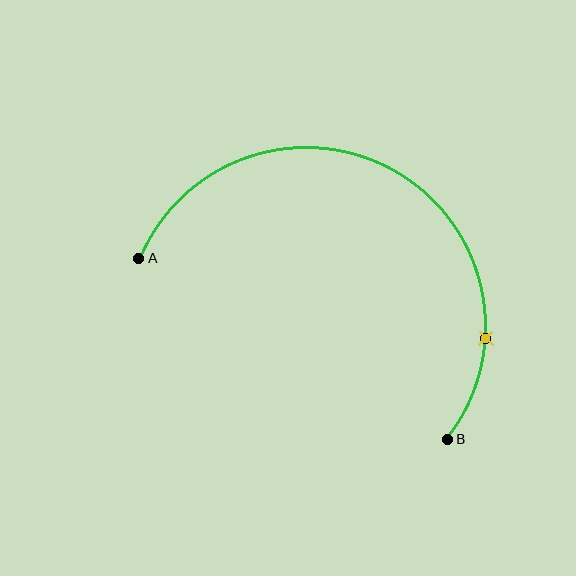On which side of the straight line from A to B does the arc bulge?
The arc bulges above the straight line connecting A and B.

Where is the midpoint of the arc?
The arc midpoint is the point on the curve farthest from the straight line joining A and B. It sits above that line.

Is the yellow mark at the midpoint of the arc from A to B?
No. The yellow mark lies on the arc but is closer to endpoint B. The arc midpoint would be at the point on the curve equidistant along the arc from both A and B.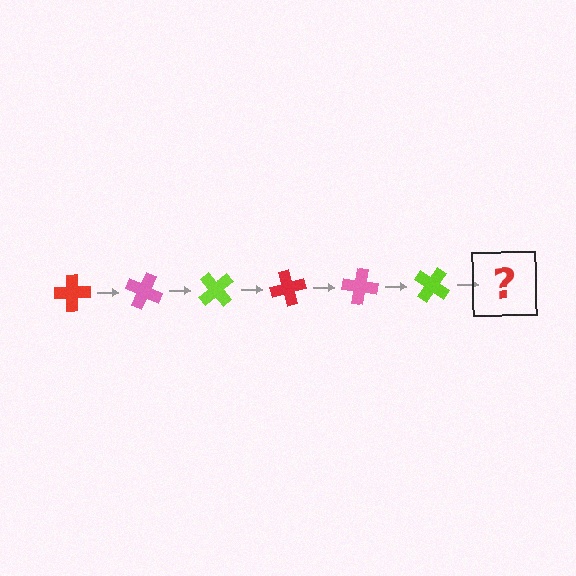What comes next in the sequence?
The next element should be a red cross, rotated 150 degrees from the start.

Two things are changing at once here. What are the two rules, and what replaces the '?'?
The two rules are that it rotates 25 degrees each step and the color cycles through red, pink, and lime. The '?' should be a red cross, rotated 150 degrees from the start.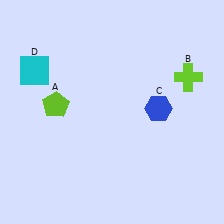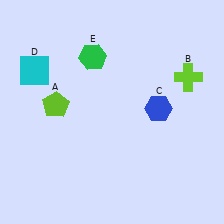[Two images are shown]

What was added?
A green hexagon (E) was added in Image 2.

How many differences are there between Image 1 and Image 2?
There is 1 difference between the two images.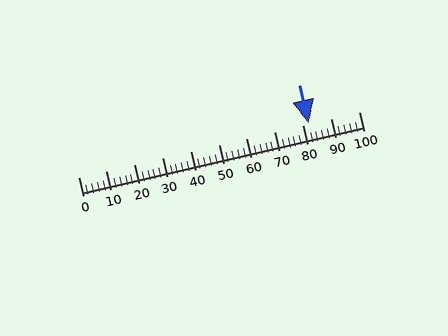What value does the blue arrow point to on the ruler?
The blue arrow points to approximately 82.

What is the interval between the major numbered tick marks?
The major tick marks are spaced 10 units apart.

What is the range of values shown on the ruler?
The ruler shows values from 0 to 100.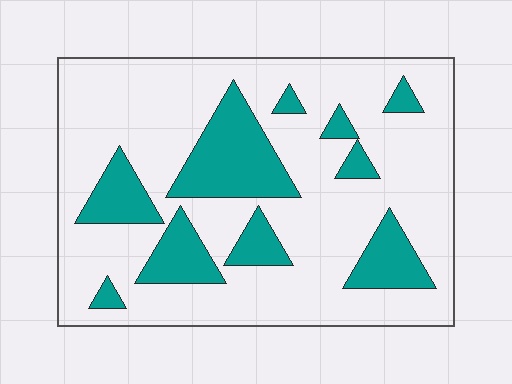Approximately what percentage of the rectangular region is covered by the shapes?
Approximately 25%.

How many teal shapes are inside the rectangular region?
10.